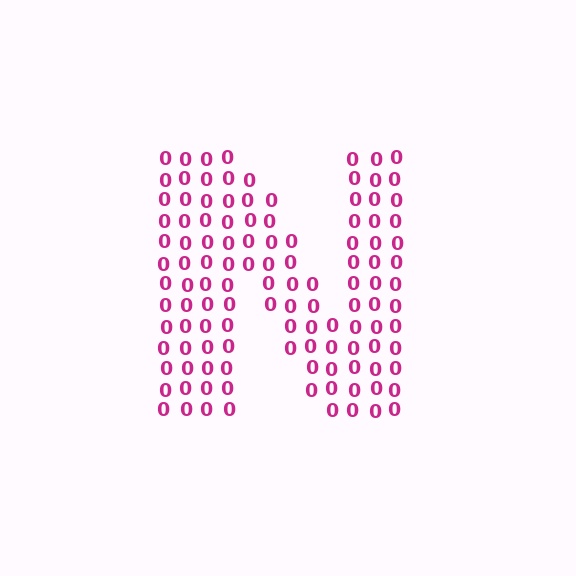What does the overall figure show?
The overall figure shows the letter N.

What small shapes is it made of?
It is made of small digit 0's.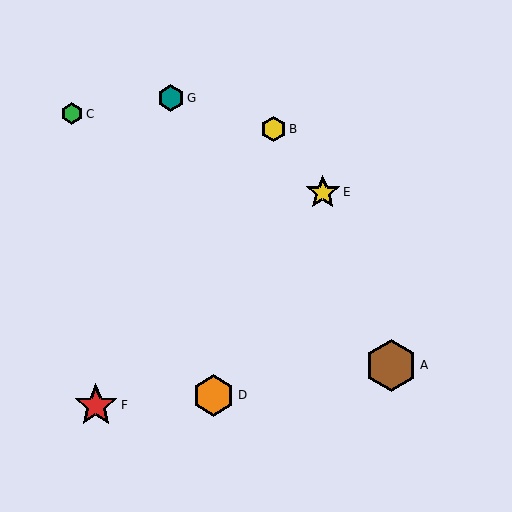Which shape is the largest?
The brown hexagon (labeled A) is the largest.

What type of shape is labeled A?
Shape A is a brown hexagon.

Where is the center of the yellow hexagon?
The center of the yellow hexagon is at (273, 129).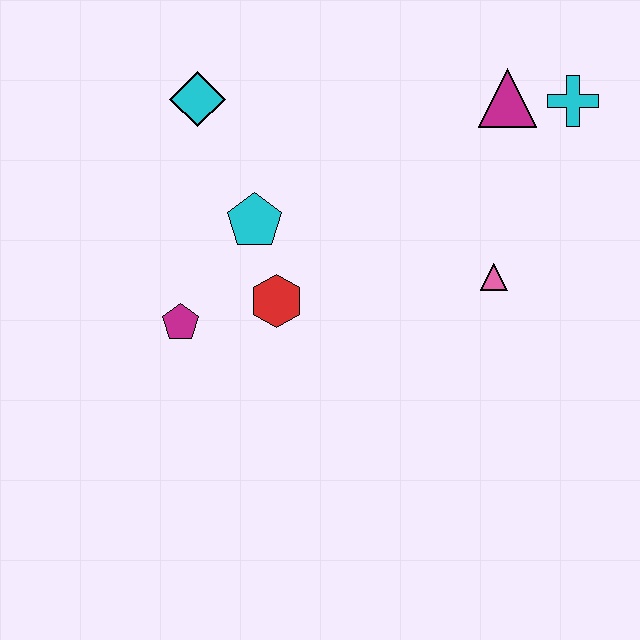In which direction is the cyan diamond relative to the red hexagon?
The cyan diamond is above the red hexagon.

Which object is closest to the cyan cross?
The magenta triangle is closest to the cyan cross.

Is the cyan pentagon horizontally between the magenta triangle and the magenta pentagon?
Yes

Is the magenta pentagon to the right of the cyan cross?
No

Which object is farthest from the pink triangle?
The cyan diamond is farthest from the pink triangle.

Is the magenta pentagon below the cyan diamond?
Yes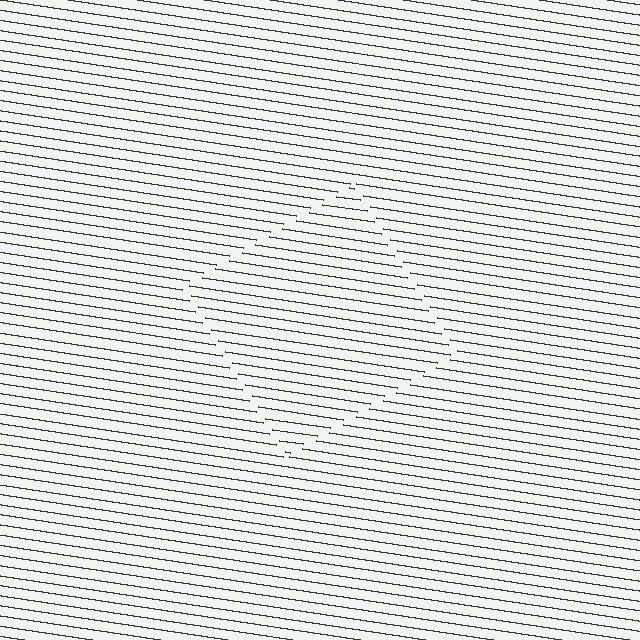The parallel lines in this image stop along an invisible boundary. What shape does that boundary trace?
An illusory square. The interior of the shape contains the same grating, shifted by half a period — the contour is defined by the phase discontinuity where line-ends from the inner and outer gratings abut.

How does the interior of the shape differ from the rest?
The interior of the shape contains the same grating, shifted by half a period — the contour is defined by the phase discontinuity where line-ends from the inner and outer gratings abut.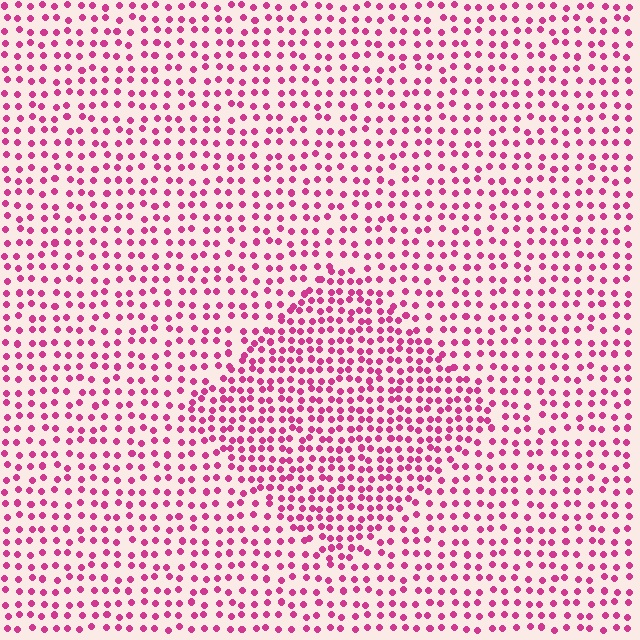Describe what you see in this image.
The image contains small magenta elements arranged at two different densities. A diamond-shaped region is visible where the elements are more densely packed than the surrounding area.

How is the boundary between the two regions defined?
The boundary is defined by a change in element density (approximately 1.6x ratio). All elements are the same color, size, and shape.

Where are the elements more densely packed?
The elements are more densely packed inside the diamond boundary.